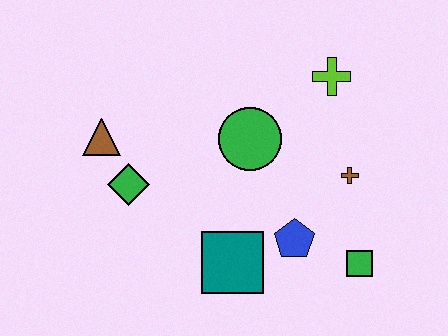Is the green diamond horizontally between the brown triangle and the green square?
Yes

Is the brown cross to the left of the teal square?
No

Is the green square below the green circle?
Yes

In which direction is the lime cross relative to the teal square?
The lime cross is above the teal square.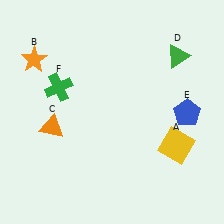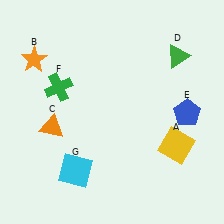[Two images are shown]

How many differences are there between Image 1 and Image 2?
There is 1 difference between the two images.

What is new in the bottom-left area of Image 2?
A cyan square (G) was added in the bottom-left area of Image 2.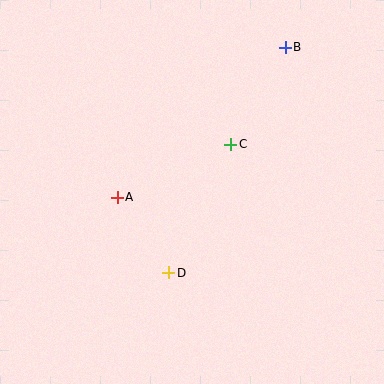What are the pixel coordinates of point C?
Point C is at (231, 144).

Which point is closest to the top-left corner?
Point A is closest to the top-left corner.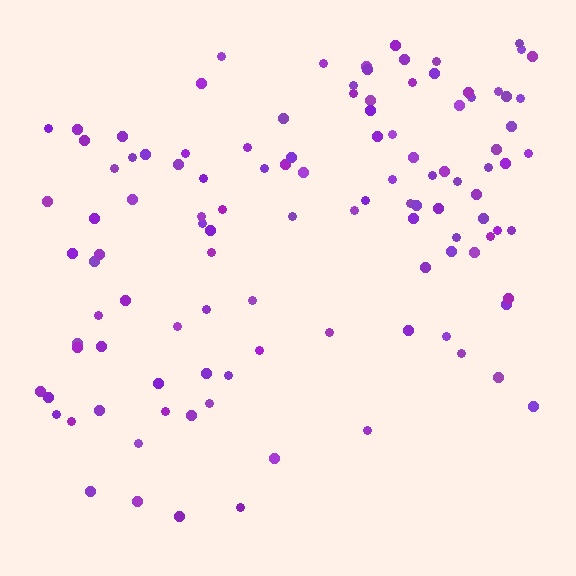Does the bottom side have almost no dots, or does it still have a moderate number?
Still a moderate number, just noticeably fewer than the top.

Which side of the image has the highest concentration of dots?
The top.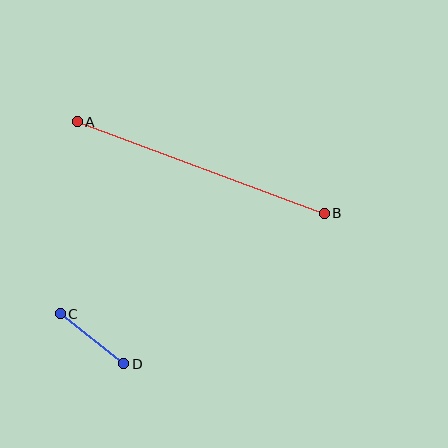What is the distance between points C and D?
The distance is approximately 81 pixels.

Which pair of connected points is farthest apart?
Points A and B are farthest apart.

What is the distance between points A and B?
The distance is approximately 263 pixels.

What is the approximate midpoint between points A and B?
The midpoint is at approximately (201, 168) pixels.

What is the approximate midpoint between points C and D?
The midpoint is at approximately (92, 339) pixels.